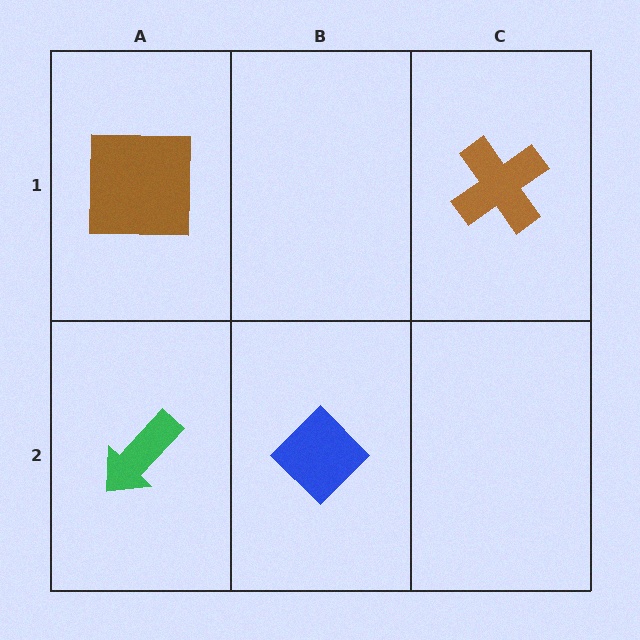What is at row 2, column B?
A blue diamond.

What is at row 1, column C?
A brown cross.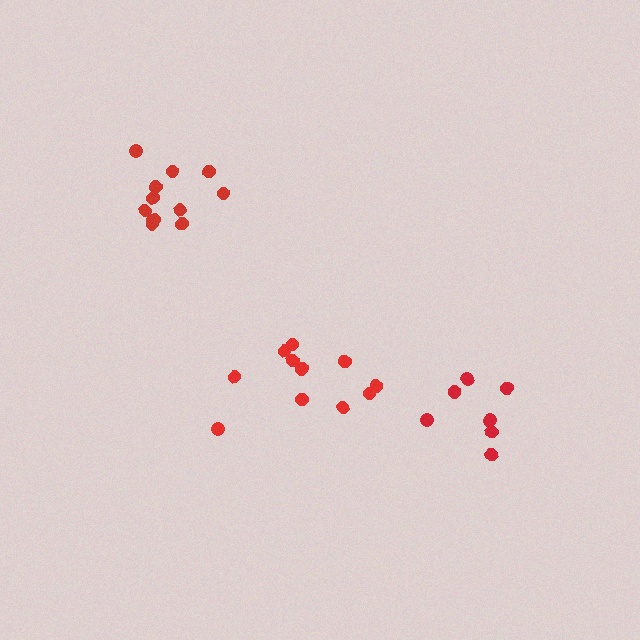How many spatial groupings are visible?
There are 3 spatial groupings.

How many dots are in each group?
Group 1: 12 dots, Group 2: 12 dots, Group 3: 7 dots (31 total).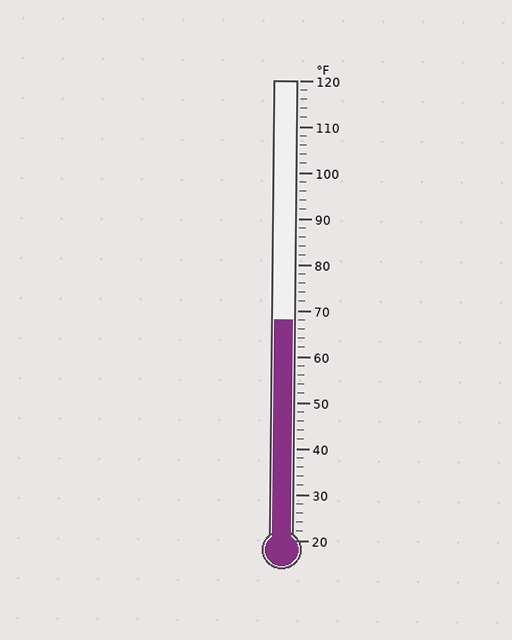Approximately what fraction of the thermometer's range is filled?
The thermometer is filled to approximately 50% of its range.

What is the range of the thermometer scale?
The thermometer scale ranges from 20°F to 120°F.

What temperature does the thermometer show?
The thermometer shows approximately 68°F.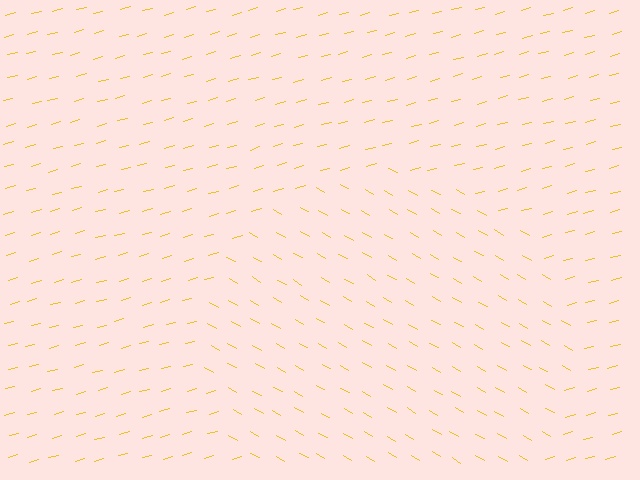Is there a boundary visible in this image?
Yes, there is a texture boundary formed by a change in line orientation.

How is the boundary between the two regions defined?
The boundary is defined purely by a change in line orientation (approximately 45 degrees difference). All lines are the same color and thickness.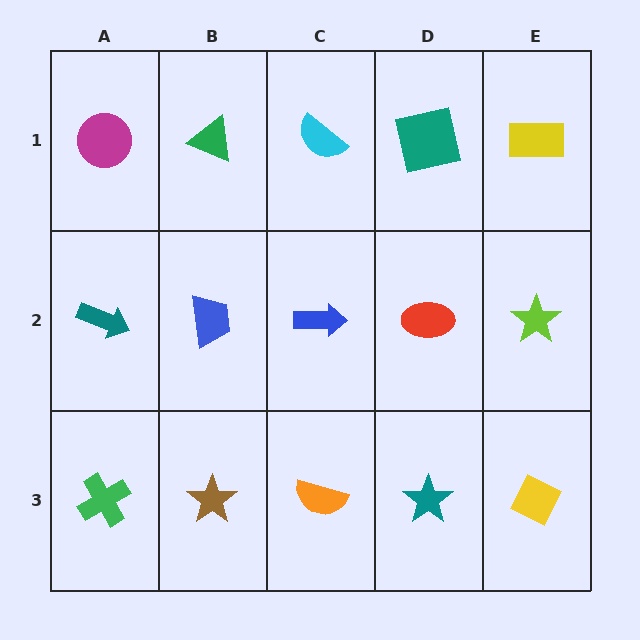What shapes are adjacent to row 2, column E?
A yellow rectangle (row 1, column E), a yellow diamond (row 3, column E), a red ellipse (row 2, column D).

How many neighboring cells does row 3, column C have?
3.